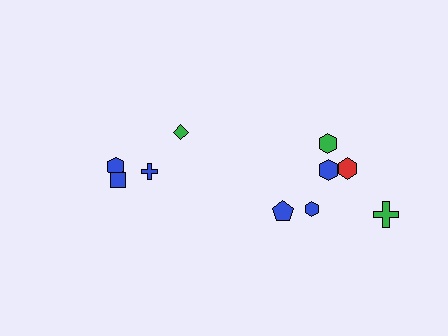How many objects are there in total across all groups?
There are 10 objects.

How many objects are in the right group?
There are 6 objects.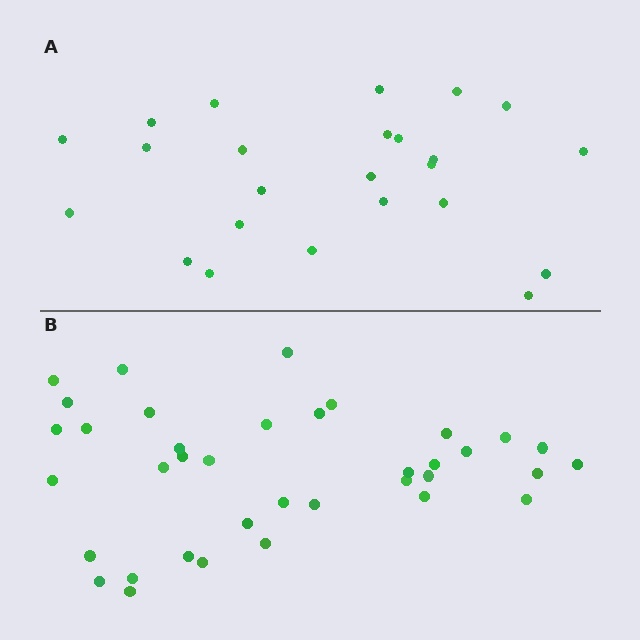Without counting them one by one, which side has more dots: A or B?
Region B (the bottom region) has more dots.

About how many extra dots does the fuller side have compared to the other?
Region B has approximately 15 more dots than region A.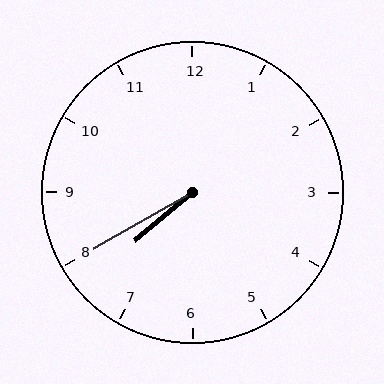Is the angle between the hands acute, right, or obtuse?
It is acute.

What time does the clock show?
7:40.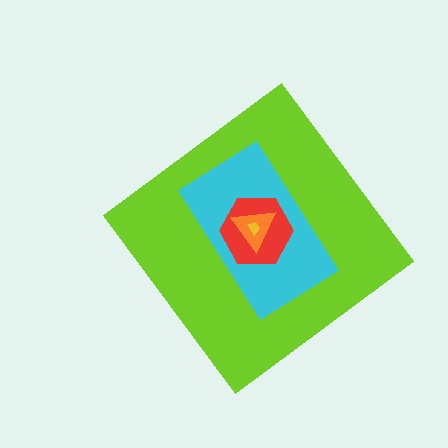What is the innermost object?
The yellow trapezoid.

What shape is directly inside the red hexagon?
The orange triangle.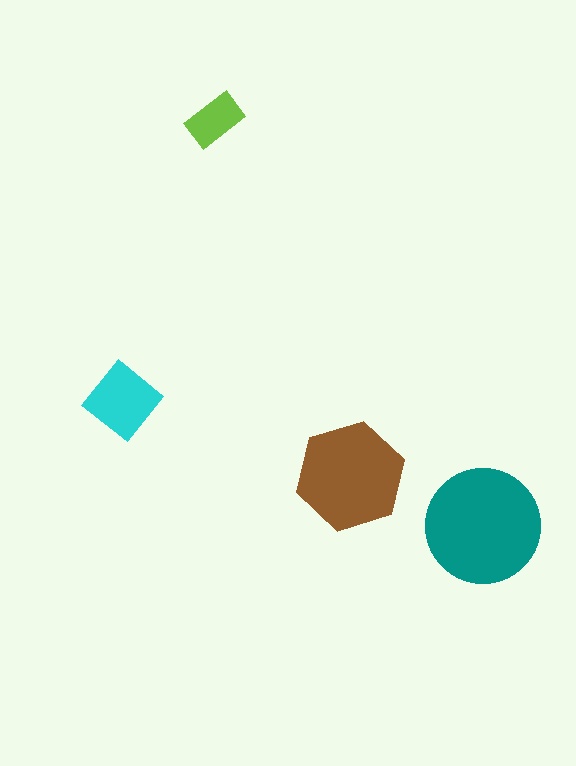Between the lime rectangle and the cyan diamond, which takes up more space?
The cyan diamond.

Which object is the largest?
The teal circle.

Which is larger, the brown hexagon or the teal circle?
The teal circle.